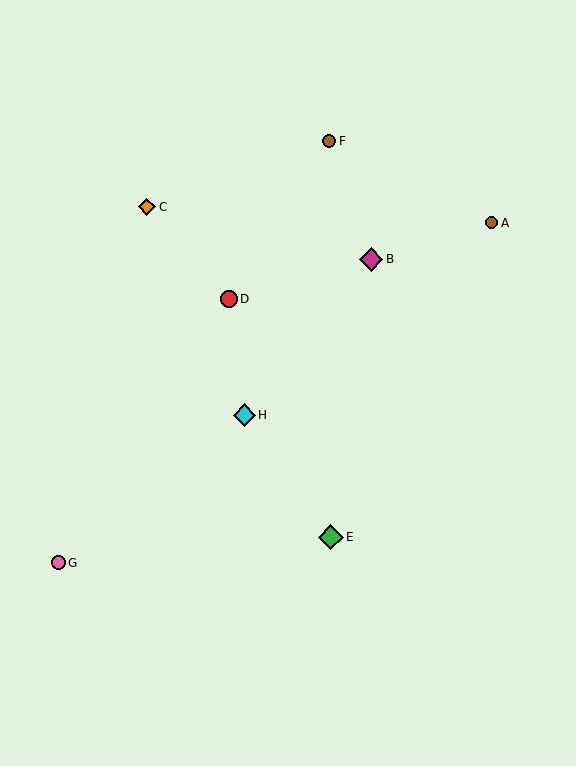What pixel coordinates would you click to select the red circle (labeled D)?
Click at (229, 299) to select the red circle D.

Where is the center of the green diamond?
The center of the green diamond is at (331, 537).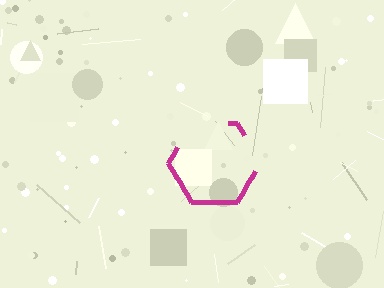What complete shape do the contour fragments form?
The contour fragments form a hexagon.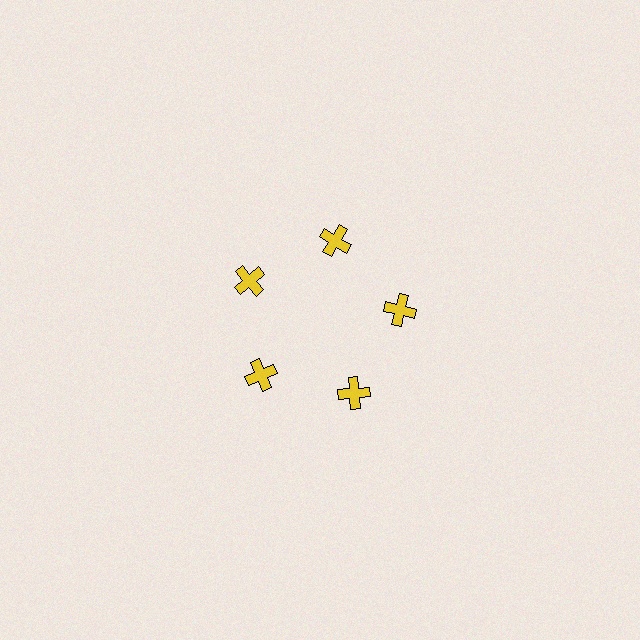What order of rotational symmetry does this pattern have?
This pattern has 5-fold rotational symmetry.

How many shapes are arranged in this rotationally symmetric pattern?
There are 5 shapes, arranged in 5 groups of 1.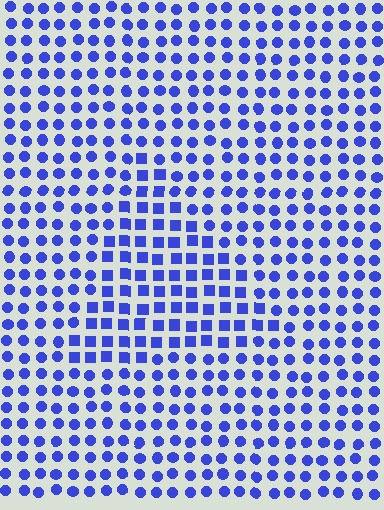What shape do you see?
I see a triangle.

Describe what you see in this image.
The image is filled with small blue elements arranged in a uniform grid. A triangle-shaped region contains squares, while the surrounding area contains circles. The boundary is defined purely by the change in element shape.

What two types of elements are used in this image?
The image uses squares inside the triangle region and circles outside it.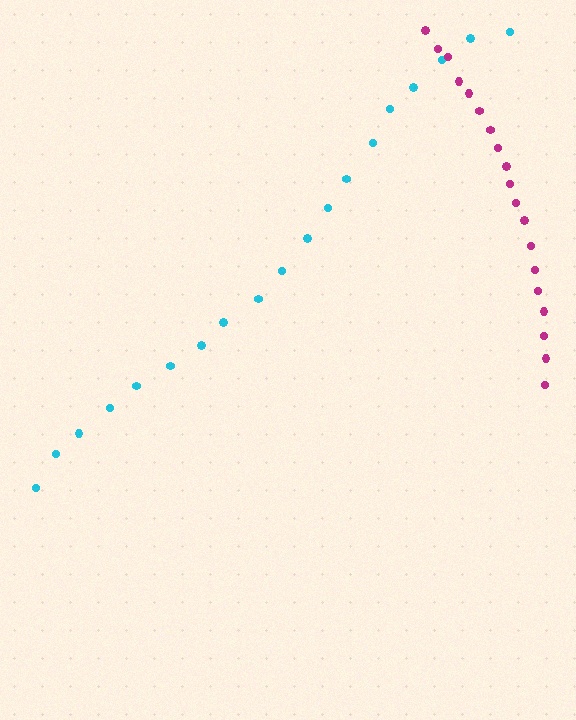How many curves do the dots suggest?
There are 2 distinct paths.